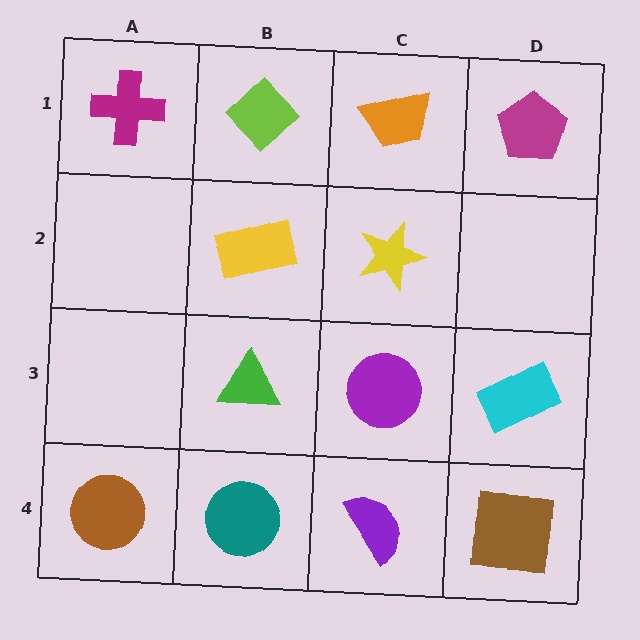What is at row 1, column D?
A magenta pentagon.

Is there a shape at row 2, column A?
No, that cell is empty.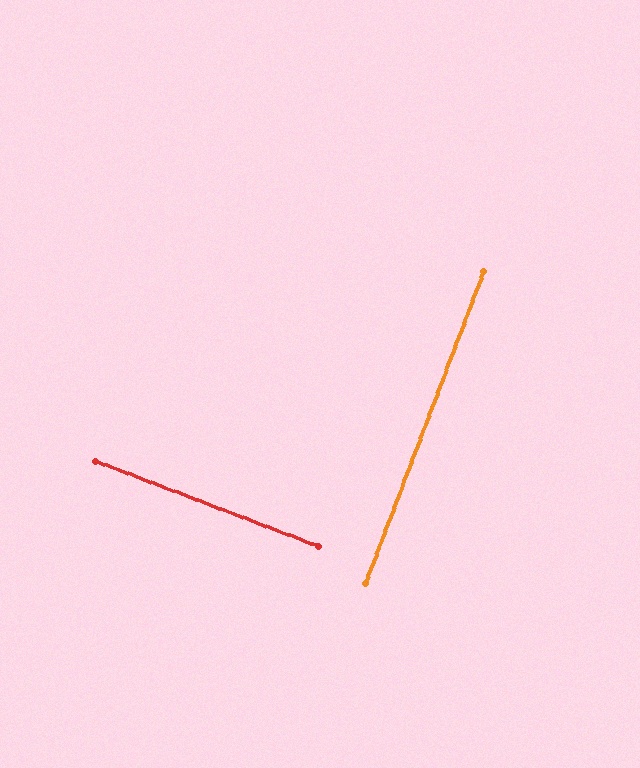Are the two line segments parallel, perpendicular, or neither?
Perpendicular — they meet at approximately 90°.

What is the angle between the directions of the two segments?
Approximately 90 degrees.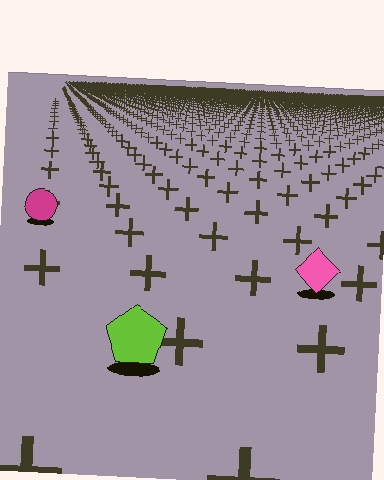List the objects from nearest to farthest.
From nearest to farthest: the lime pentagon, the pink diamond, the magenta circle.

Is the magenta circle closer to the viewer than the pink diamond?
No. The pink diamond is closer — you can tell from the texture gradient: the ground texture is coarser near it.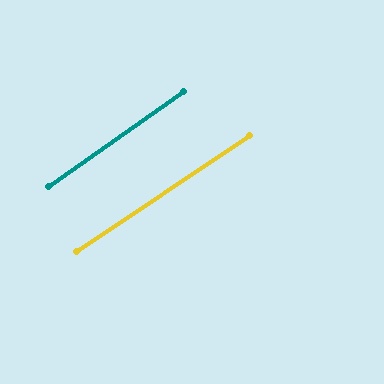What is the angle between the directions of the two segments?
Approximately 1 degree.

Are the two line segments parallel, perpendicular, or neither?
Parallel — their directions differ by only 1.2°.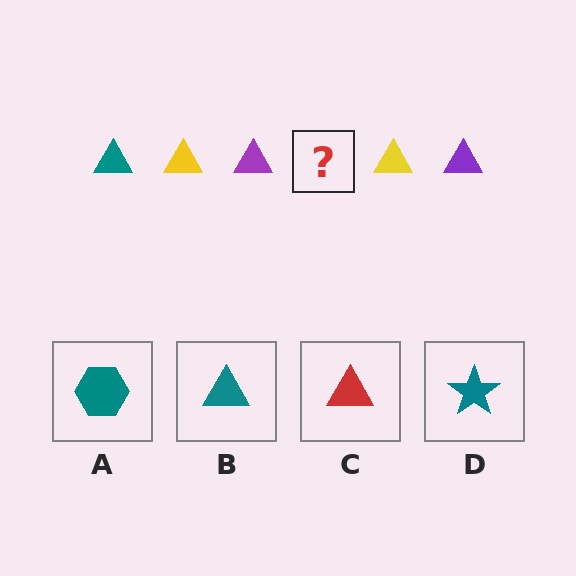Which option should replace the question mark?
Option B.